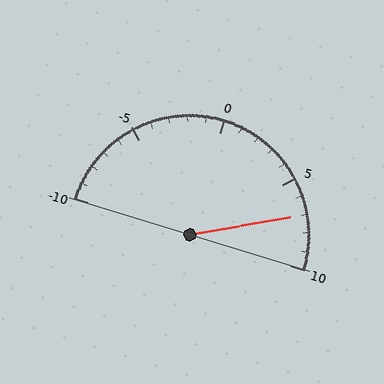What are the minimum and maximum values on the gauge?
The gauge ranges from -10 to 10.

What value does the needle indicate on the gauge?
The needle indicates approximately 7.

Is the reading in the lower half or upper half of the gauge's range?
The reading is in the upper half of the range (-10 to 10).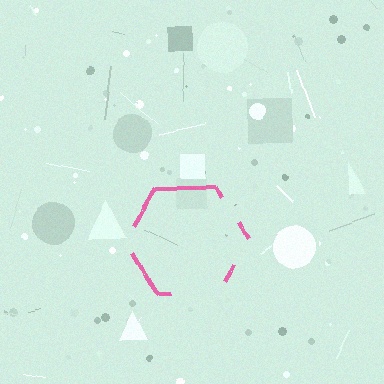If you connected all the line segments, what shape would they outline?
They would outline a hexagon.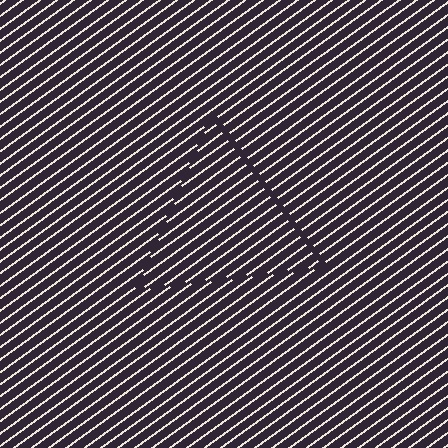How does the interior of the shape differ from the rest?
The interior of the shape contains the same grating, shifted by half a period — the contour is defined by the phase discontinuity where line-ends from the inner and outer gratings abut.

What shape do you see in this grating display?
An illusory triangle. The interior of the shape contains the same grating, shifted by half a period — the contour is defined by the phase discontinuity where line-ends from the inner and outer gratings abut.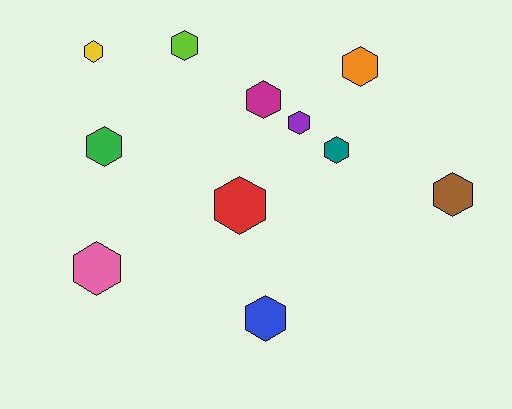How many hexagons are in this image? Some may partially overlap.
There are 11 hexagons.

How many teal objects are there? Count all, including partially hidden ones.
There is 1 teal object.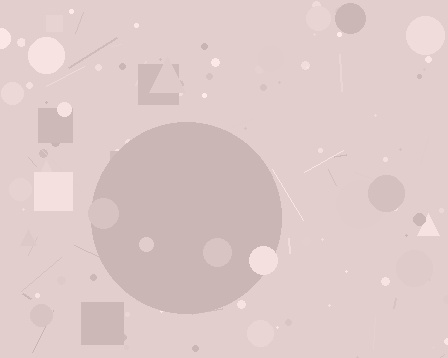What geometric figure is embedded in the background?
A circle is embedded in the background.